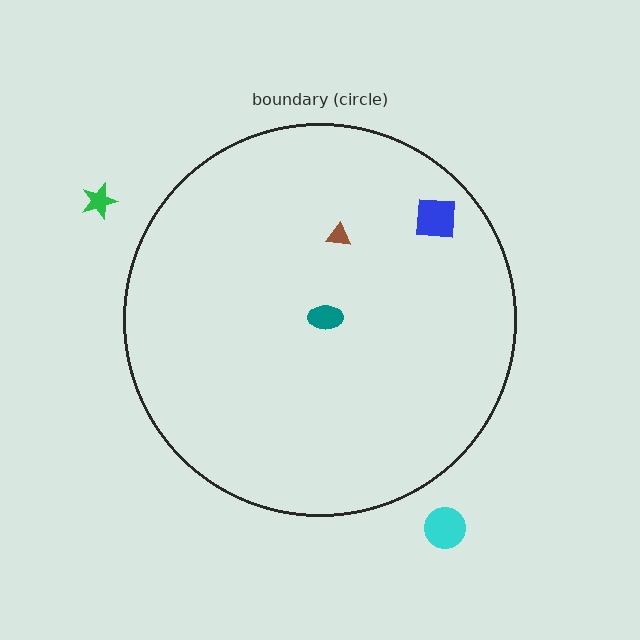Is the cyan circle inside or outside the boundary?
Outside.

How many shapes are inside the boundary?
3 inside, 2 outside.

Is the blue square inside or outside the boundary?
Inside.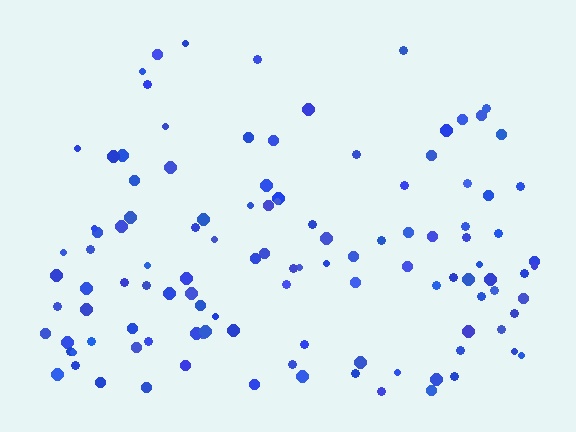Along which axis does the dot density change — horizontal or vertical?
Vertical.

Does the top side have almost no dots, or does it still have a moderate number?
Still a moderate number, just noticeably fewer than the bottom.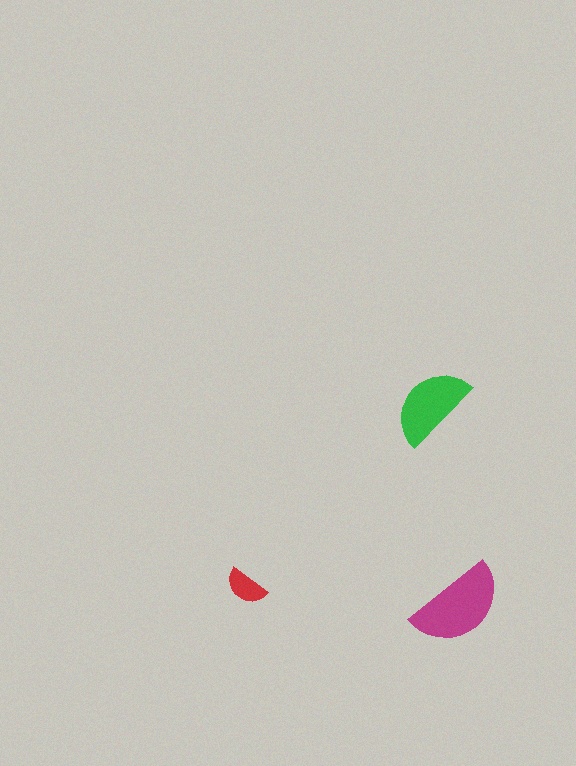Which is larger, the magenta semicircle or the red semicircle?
The magenta one.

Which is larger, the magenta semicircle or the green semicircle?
The magenta one.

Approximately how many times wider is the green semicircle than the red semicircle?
About 2 times wider.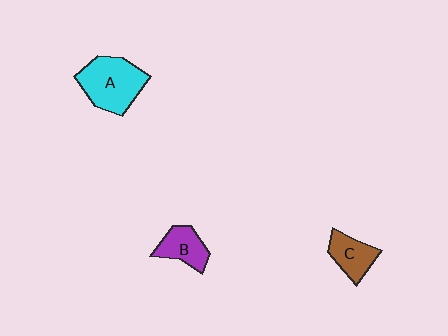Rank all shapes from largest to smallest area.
From largest to smallest: A (cyan), B (purple), C (brown).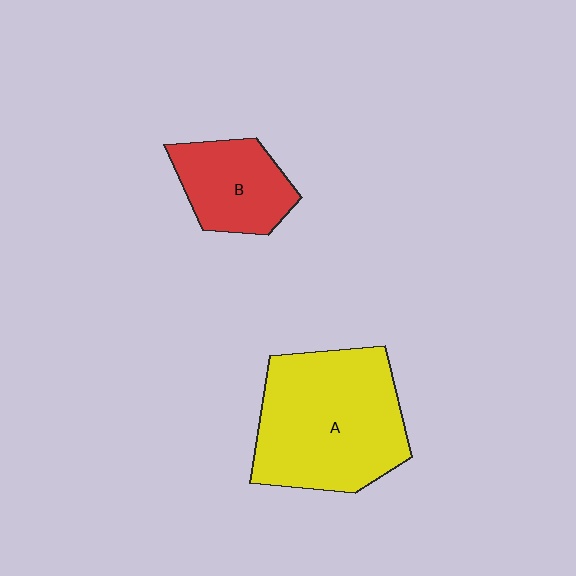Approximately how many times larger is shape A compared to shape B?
Approximately 2.1 times.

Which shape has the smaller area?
Shape B (red).